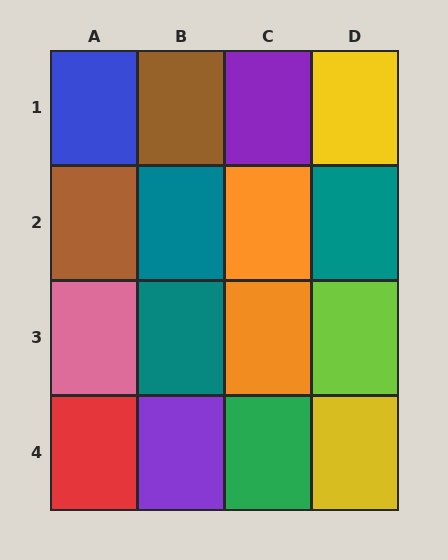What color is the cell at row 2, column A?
Brown.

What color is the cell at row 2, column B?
Teal.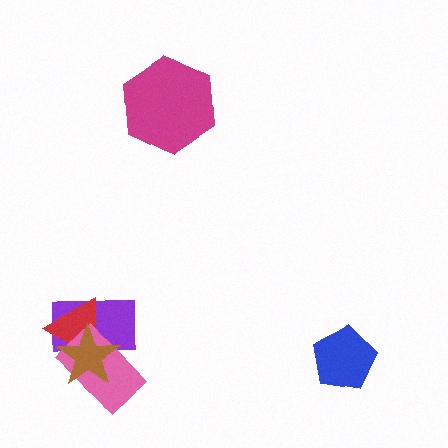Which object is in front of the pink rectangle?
The brown star is in front of the pink rectangle.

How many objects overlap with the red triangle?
3 objects overlap with the red triangle.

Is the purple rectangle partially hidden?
Yes, it is partially covered by another shape.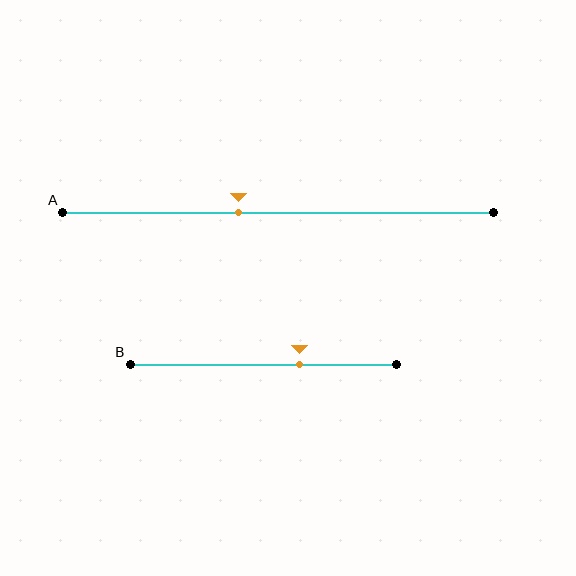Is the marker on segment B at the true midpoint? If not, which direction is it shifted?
No, the marker on segment B is shifted to the right by about 14% of the segment length.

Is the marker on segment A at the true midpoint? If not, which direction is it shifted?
No, the marker on segment A is shifted to the left by about 9% of the segment length.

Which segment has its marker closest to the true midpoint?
Segment A has its marker closest to the true midpoint.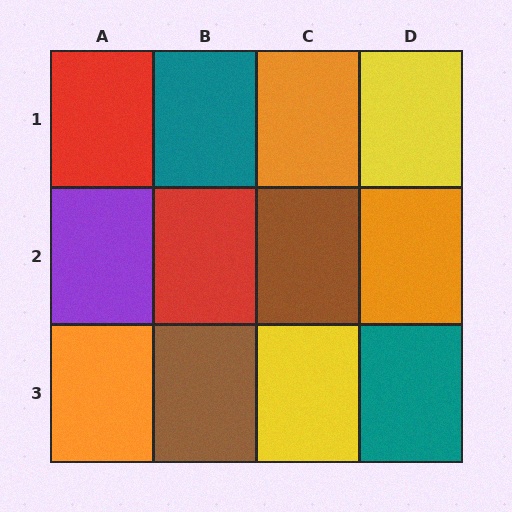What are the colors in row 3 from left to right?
Orange, brown, yellow, teal.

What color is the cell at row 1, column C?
Orange.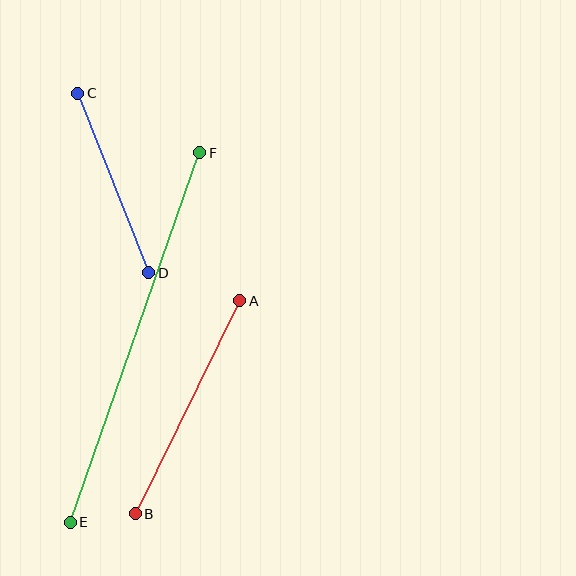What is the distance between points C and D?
The distance is approximately 193 pixels.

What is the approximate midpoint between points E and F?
The midpoint is at approximately (135, 337) pixels.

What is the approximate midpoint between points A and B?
The midpoint is at approximately (188, 407) pixels.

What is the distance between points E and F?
The distance is approximately 392 pixels.